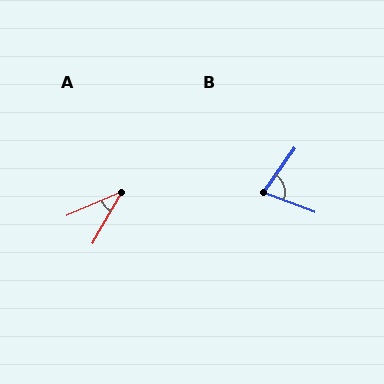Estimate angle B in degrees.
Approximately 76 degrees.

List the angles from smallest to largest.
A (37°), B (76°).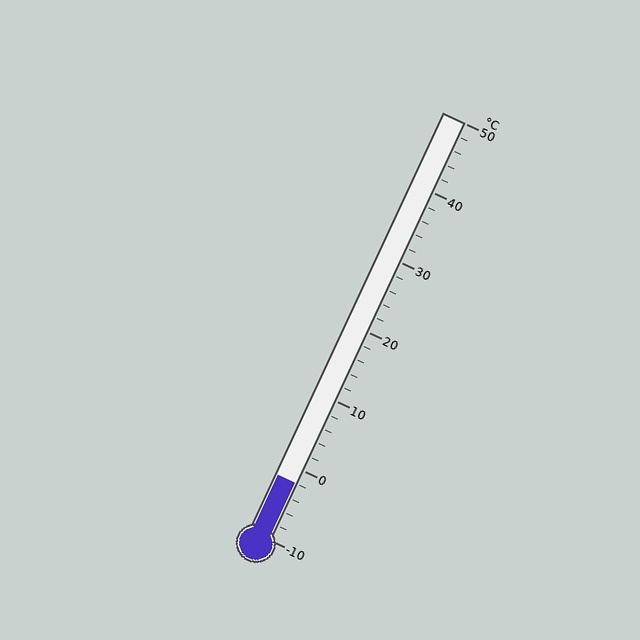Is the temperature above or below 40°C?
The temperature is below 40°C.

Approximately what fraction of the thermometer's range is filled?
The thermometer is filled to approximately 15% of its range.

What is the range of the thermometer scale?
The thermometer scale ranges from -10°C to 50°C.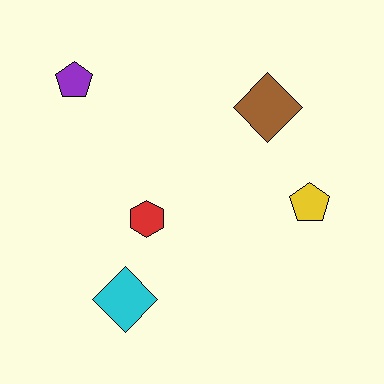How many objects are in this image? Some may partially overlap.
There are 5 objects.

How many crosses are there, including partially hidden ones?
There are no crosses.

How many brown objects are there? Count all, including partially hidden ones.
There is 1 brown object.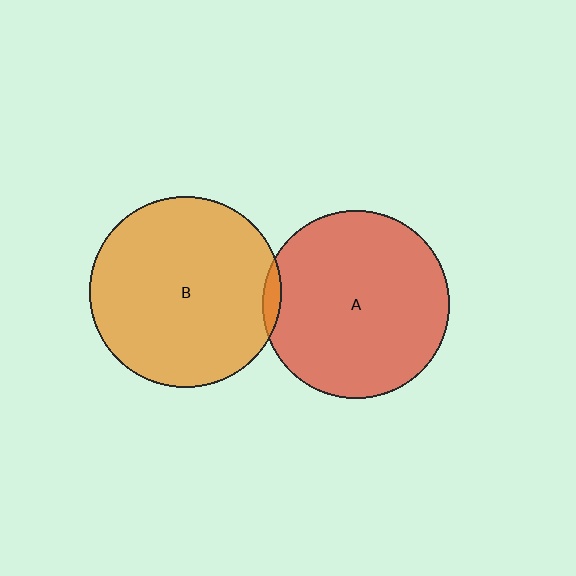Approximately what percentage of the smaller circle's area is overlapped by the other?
Approximately 5%.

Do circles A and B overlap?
Yes.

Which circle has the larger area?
Circle B (orange).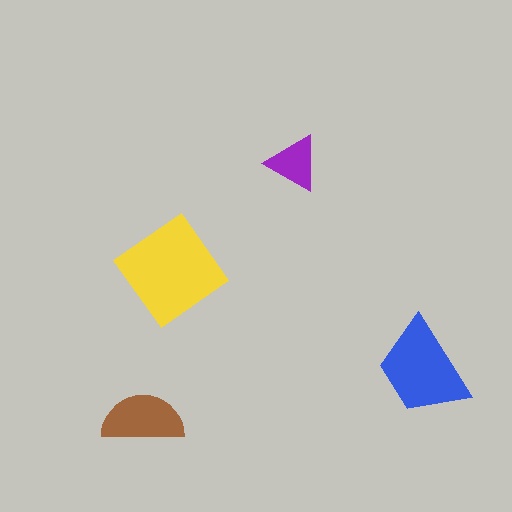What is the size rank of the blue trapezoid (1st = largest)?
2nd.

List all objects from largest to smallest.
The yellow diamond, the blue trapezoid, the brown semicircle, the purple triangle.